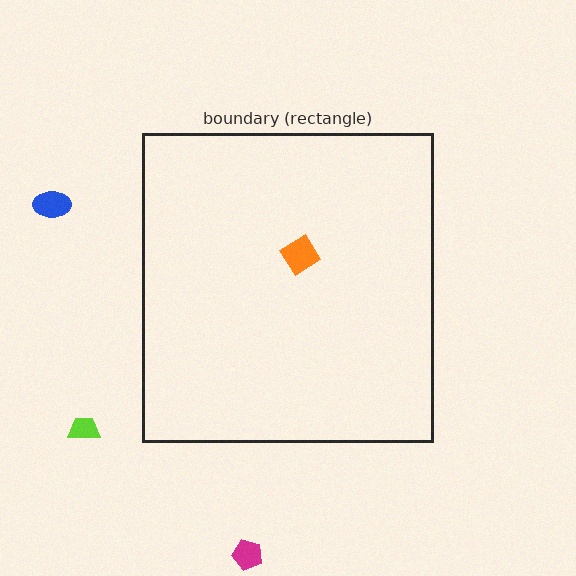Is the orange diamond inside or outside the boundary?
Inside.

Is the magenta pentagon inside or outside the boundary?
Outside.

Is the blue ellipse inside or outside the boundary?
Outside.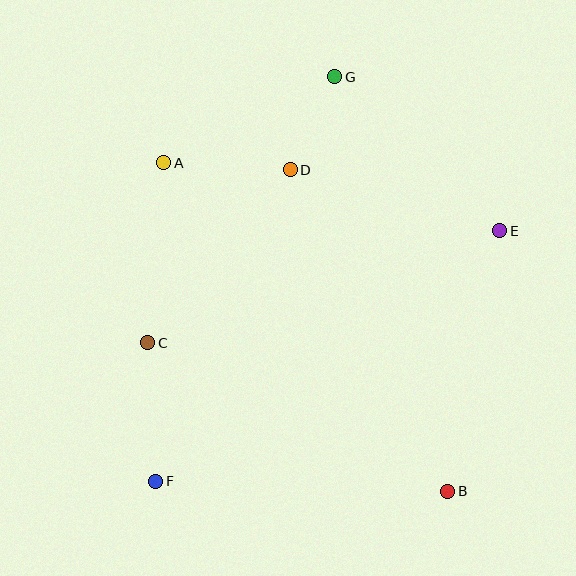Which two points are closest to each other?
Points D and G are closest to each other.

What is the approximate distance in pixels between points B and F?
The distance between B and F is approximately 292 pixels.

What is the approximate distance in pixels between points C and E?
The distance between C and E is approximately 369 pixels.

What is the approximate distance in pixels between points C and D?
The distance between C and D is approximately 224 pixels.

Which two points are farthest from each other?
Points F and G are farthest from each other.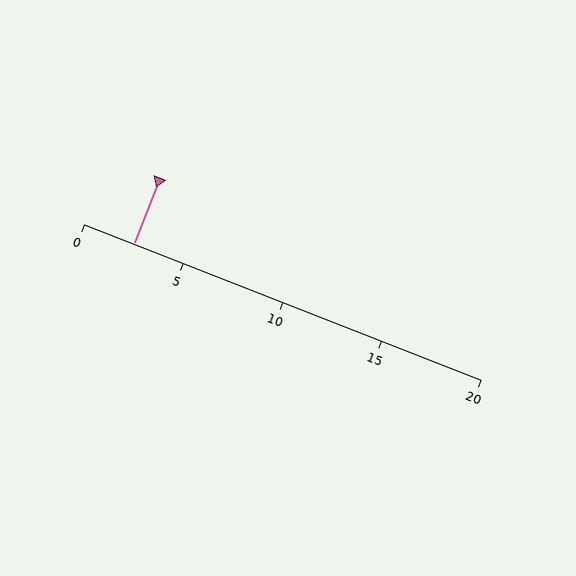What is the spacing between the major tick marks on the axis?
The major ticks are spaced 5 apart.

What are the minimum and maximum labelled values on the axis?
The axis runs from 0 to 20.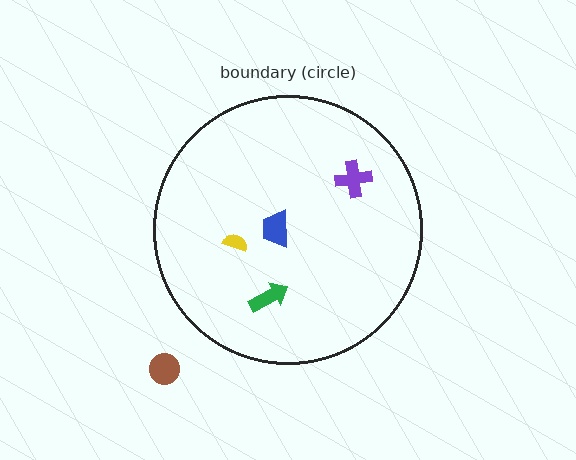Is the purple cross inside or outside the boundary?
Inside.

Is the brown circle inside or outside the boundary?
Outside.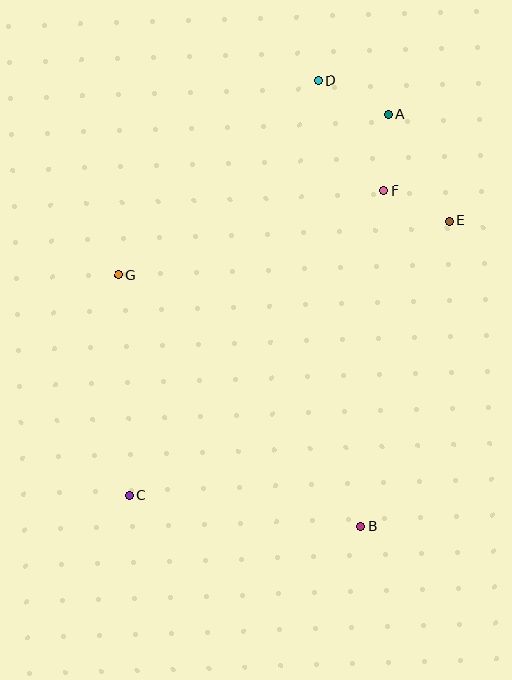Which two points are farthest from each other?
Points A and C are farthest from each other.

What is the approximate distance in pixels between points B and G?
The distance between B and G is approximately 349 pixels.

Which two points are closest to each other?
Points E and F are closest to each other.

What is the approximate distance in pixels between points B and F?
The distance between B and F is approximately 337 pixels.